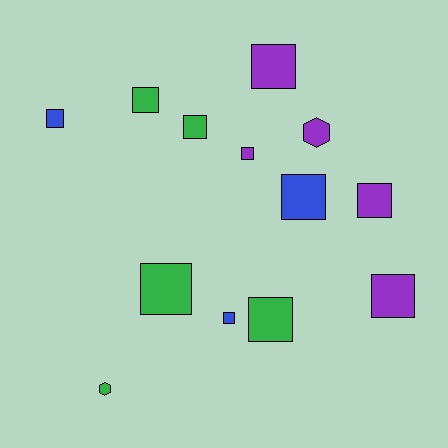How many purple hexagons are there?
There is 1 purple hexagon.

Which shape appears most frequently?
Square, with 11 objects.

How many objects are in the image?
There are 13 objects.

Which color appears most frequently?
Green, with 5 objects.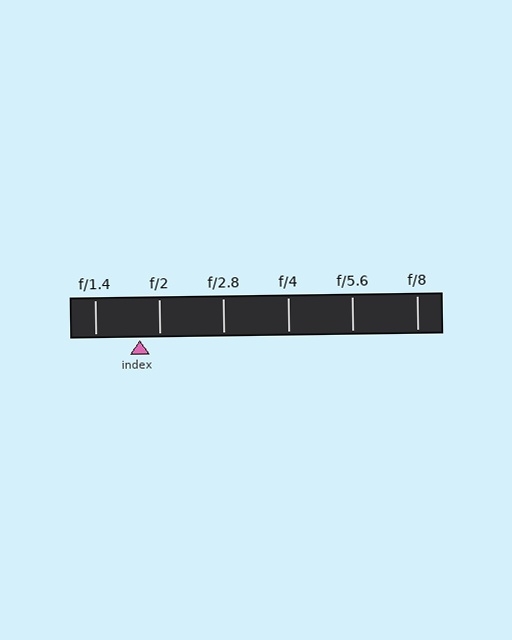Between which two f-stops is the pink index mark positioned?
The index mark is between f/1.4 and f/2.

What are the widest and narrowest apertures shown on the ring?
The widest aperture shown is f/1.4 and the narrowest is f/8.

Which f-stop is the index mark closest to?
The index mark is closest to f/2.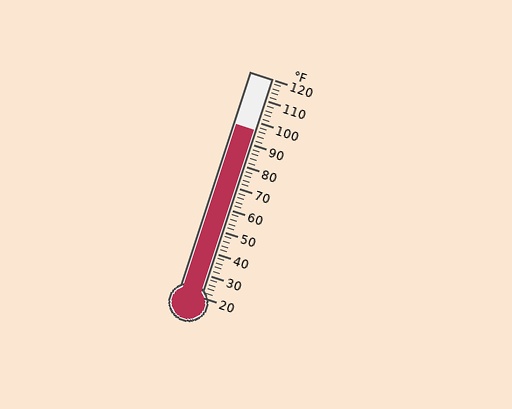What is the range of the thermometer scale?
The thermometer scale ranges from 20°F to 120°F.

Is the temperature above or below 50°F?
The temperature is above 50°F.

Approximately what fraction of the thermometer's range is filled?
The thermometer is filled to approximately 75% of its range.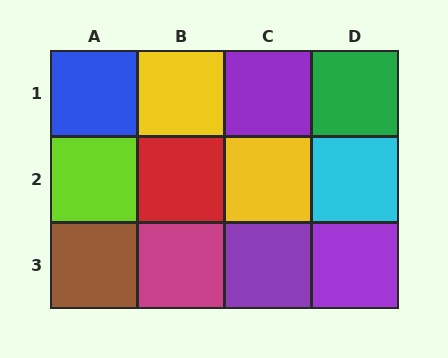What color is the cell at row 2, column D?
Cyan.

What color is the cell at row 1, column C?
Purple.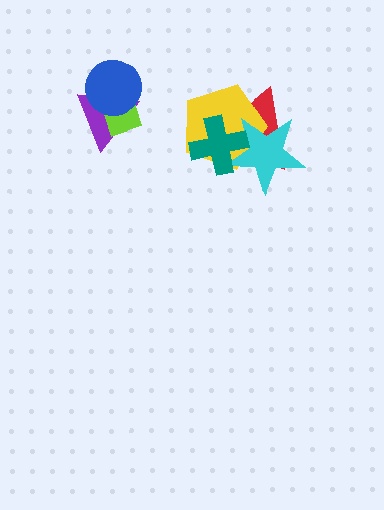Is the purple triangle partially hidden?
Yes, it is partially covered by another shape.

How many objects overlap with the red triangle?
3 objects overlap with the red triangle.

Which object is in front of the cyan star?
The teal cross is in front of the cyan star.